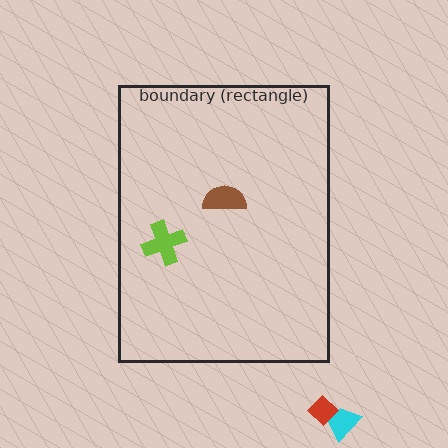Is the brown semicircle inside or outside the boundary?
Inside.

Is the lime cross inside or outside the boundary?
Inside.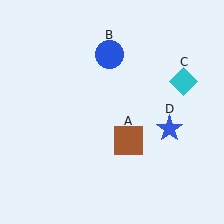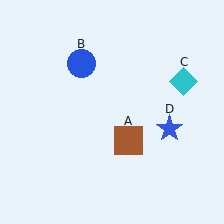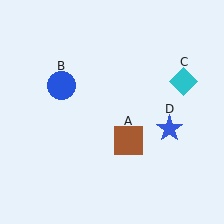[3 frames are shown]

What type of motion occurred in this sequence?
The blue circle (object B) rotated counterclockwise around the center of the scene.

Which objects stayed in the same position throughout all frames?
Brown square (object A) and cyan diamond (object C) and blue star (object D) remained stationary.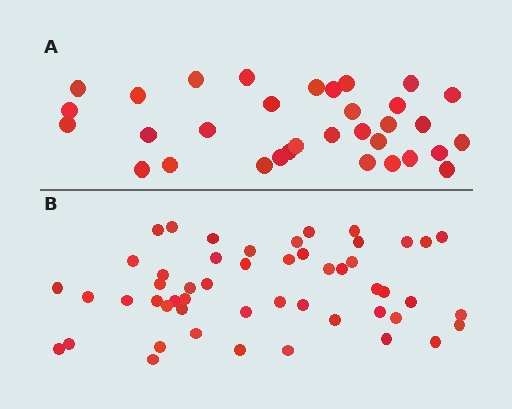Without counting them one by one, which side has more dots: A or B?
Region B (the bottom region) has more dots.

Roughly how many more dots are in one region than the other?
Region B has approximately 20 more dots than region A.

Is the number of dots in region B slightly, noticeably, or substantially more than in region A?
Region B has substantially more. The ratio is roughly 1.5 to 1.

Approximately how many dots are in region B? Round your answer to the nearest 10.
About 50 dots. (The exact count is 51, which rounds to 50.)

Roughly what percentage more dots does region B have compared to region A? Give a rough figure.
About 55% more.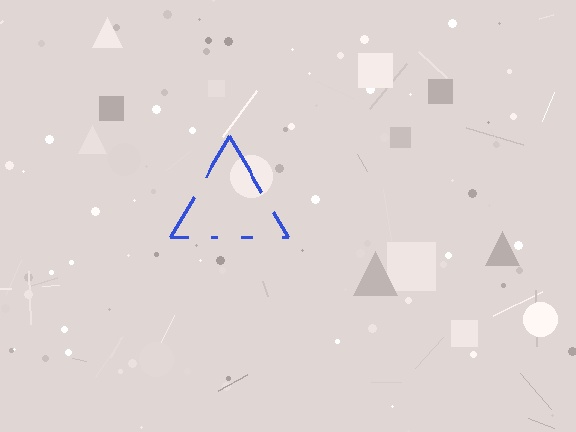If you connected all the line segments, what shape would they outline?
They would outline a triangle.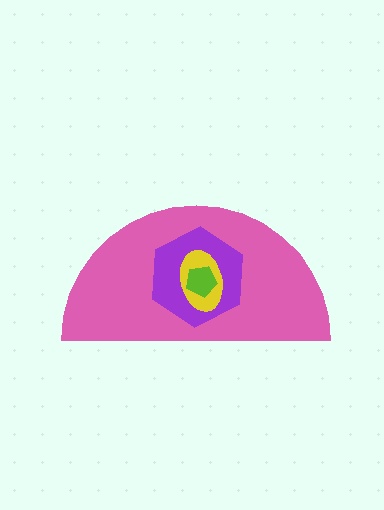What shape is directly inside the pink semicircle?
The purple hexagon.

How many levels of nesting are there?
4.